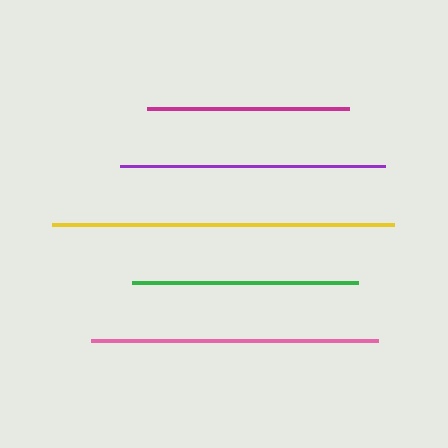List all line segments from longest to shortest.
From longest to shortest: yellow, pink, purple, green, magenta.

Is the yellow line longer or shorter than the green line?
The yellow line is longer than the green line.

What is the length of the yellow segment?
The yellow segment is approximately 342 pixels long.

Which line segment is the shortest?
The magenta line is the shortest at approximately 202 pixels.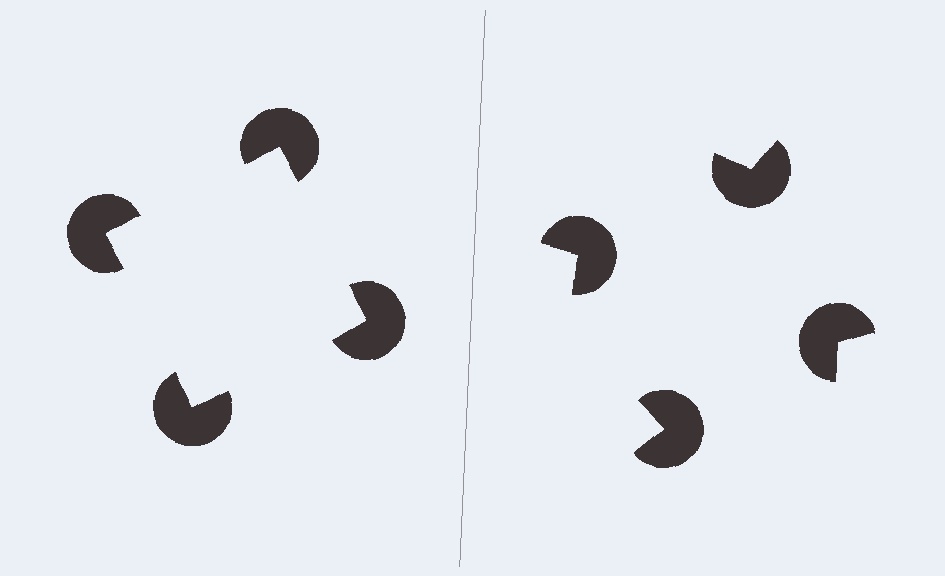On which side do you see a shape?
An illusory square appears on the left side. On the right side the wedge cuts are rotated, so no coherent shape forms.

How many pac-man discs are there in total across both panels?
8 — 4 on each side.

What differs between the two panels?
The pac-man discs are positioned identically on both sides; only the wedge orientations differ. On the left they align to a square; on the right they are misaligned.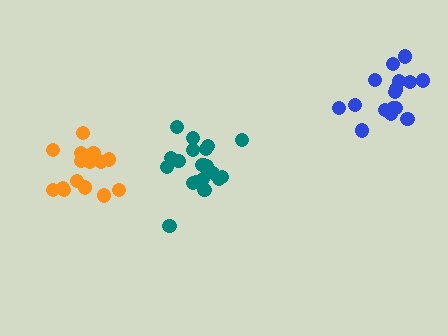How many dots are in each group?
Group 1: 20 dots, Group 2: 15 dots, Group 3: 16 dots (51 total).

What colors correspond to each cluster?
The clusters are colored: teal, orange, blue.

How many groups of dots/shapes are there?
There are 3 groups.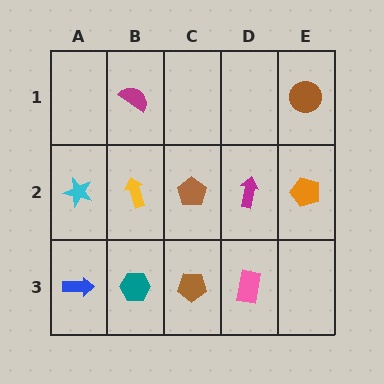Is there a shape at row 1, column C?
No, that cell is empty.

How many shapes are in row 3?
4 shapes.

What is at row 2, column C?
A brown pentagon.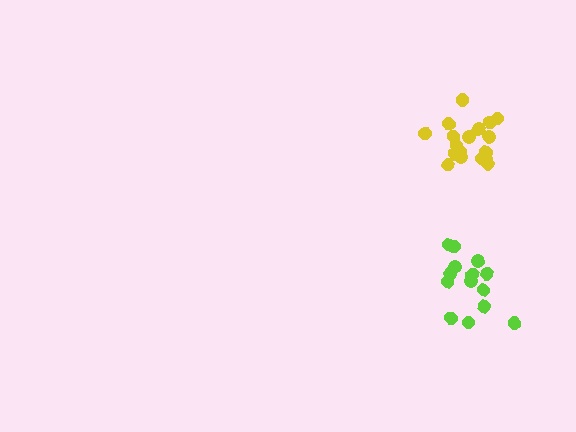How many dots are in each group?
Group 1: 14 dots, Group 2: 18 dots (32 total).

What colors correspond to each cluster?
The clusters are colored: lime, yellow.